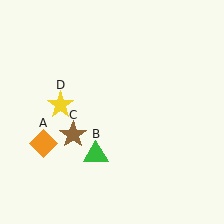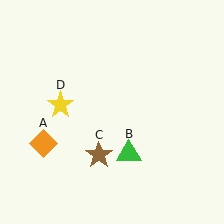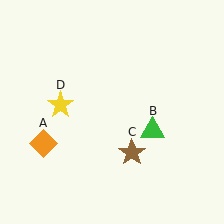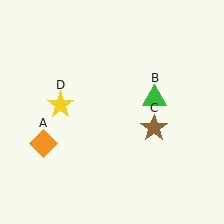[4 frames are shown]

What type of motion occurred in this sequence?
The green triangle (object B), brown star (object C) rotated counterclockwise around the center of the scene.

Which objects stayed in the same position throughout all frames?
Orange diamond (object A) and yellow star (object D) remained stationary.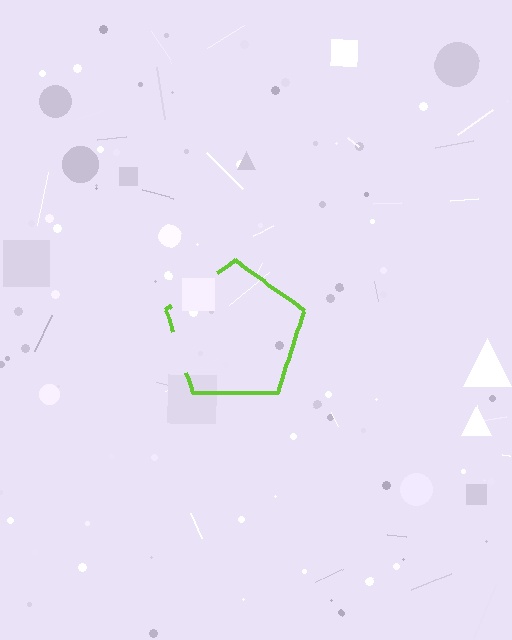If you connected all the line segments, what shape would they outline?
They would outline a pentagon.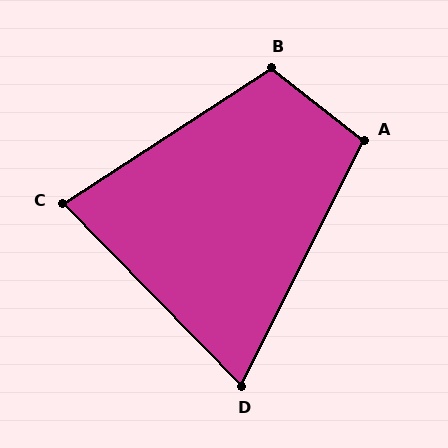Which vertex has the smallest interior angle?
D, at approximately 71 degrees.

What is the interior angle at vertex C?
Approximately 78 degrees (acute).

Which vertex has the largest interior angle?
B, at approximately 109 degrees.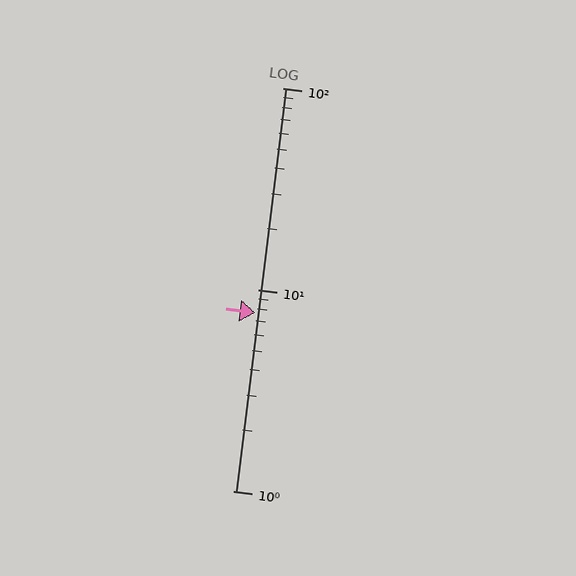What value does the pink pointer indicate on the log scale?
The pointer indicates approximately 7.7.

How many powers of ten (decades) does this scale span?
The scale spans 2 decades, from 1 to 100.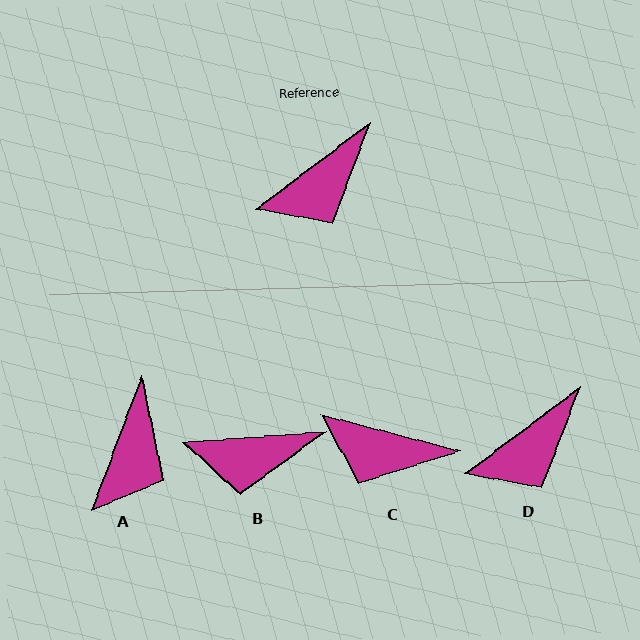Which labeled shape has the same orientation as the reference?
D.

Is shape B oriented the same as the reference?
No, it is off by about 33 degrees.